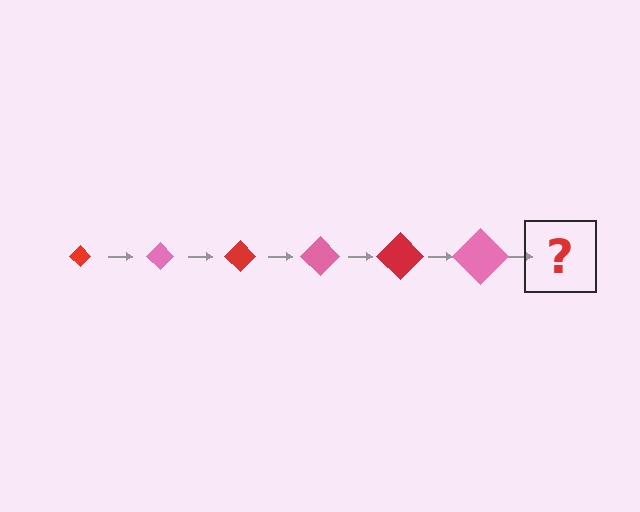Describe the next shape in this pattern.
It should be a red diamond, larger than the previous one.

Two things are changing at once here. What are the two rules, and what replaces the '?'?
The two rules are that the diamond grows larger each step and the color cycles through red and pink. The '?' should be a red diamond, larger than the previous one.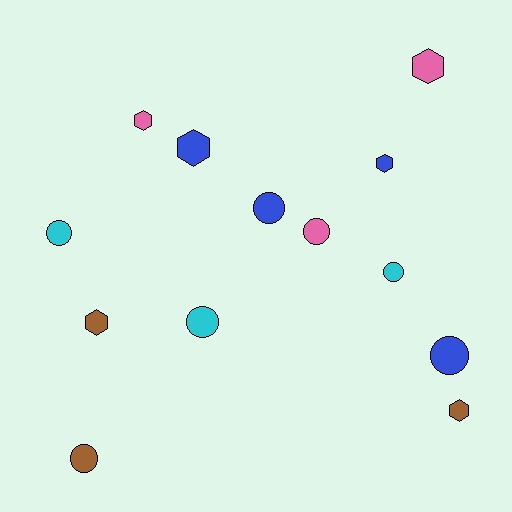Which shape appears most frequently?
Circle, with 7 objects.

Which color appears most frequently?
Blue, with 4 objects.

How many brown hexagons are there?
There are 2 brown hexagons.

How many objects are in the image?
There are 13 objects.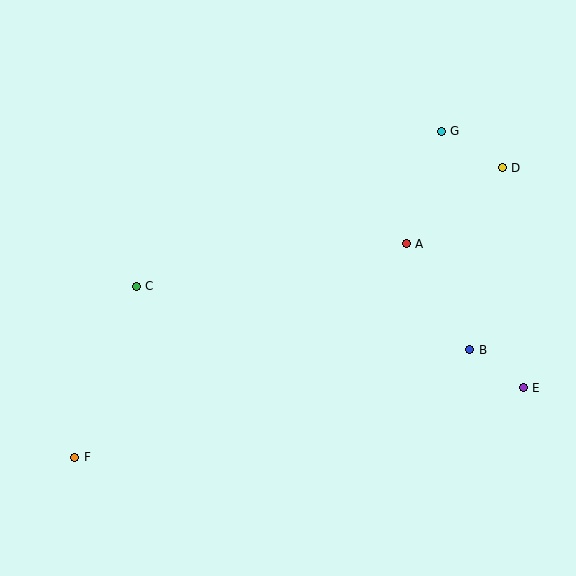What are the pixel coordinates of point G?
Point G is at (441, 131).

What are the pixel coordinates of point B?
Point B is at (470, 350).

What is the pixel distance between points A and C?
The distance between A and C is 273 pixels.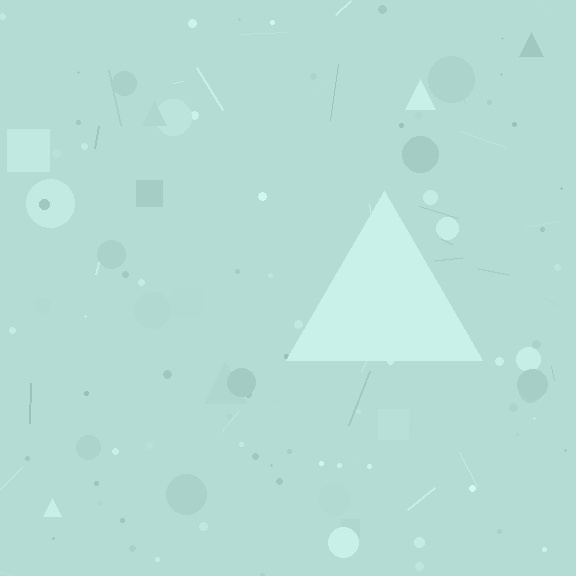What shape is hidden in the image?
A triangle is hidden in the image.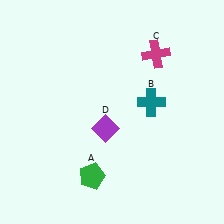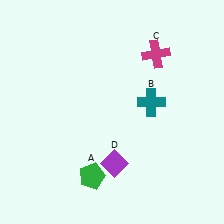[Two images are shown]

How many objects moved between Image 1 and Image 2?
1 object moved between the two images.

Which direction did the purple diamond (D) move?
The purple diamond (D) moved down.